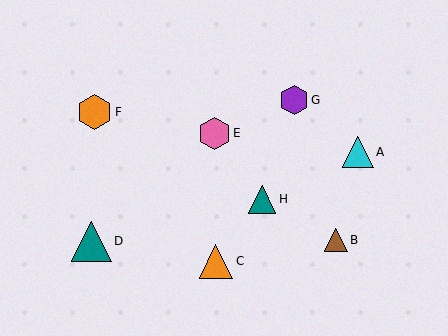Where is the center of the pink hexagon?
The center of the pink hexagon is at (214, 133).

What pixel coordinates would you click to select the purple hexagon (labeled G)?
Click at (294, 100) to select the purple hexagon G.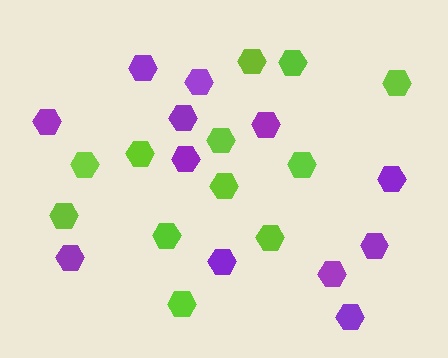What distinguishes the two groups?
There are 2 groups: one group of purple hexagons (12) and one group of lime hexagons (12).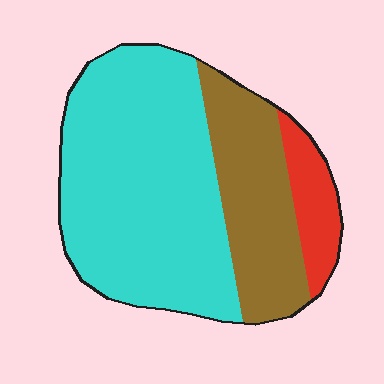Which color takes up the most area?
Cyan, at roughly 60%.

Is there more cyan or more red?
Cyan.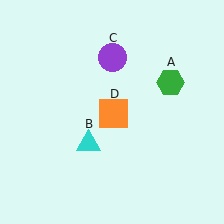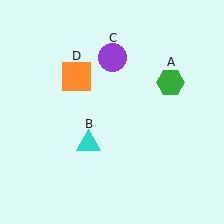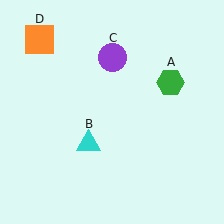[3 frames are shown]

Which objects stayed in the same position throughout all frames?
Green hexagon (object A) and cyan triangle (object B) and purple circle (object C) remained stationary.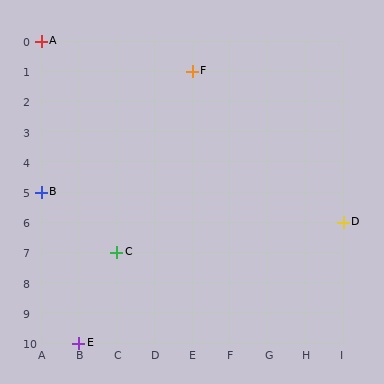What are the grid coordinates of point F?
Point F is at grid coordinates (E, 1).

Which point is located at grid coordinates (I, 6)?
Point D is at (I, 6).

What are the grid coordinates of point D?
Point D is at grid coordinates (I, 6).